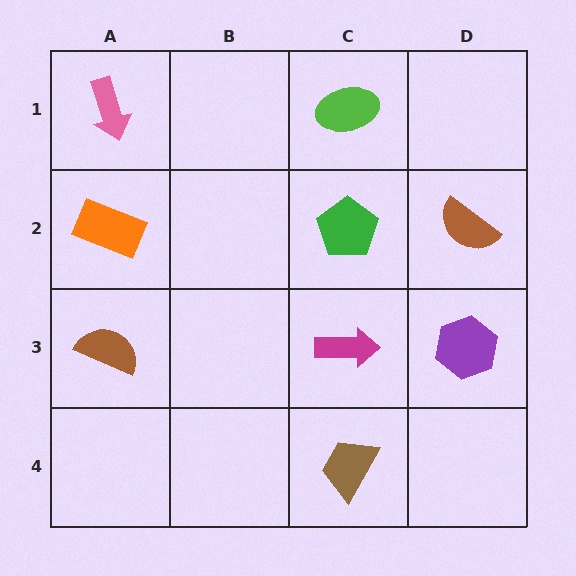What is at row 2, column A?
An orange rectangle.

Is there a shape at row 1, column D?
No, that cell is empty.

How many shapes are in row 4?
1 shape.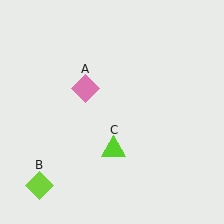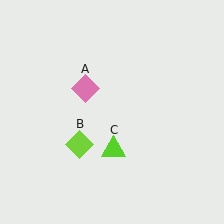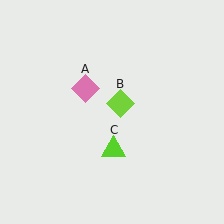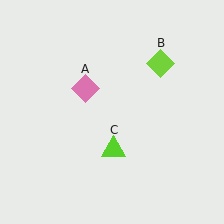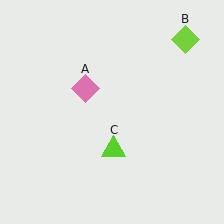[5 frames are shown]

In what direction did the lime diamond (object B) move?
The lime diamond (object B) moved up and to the right.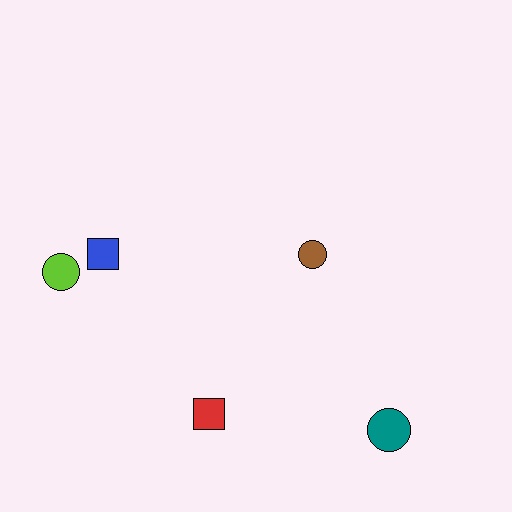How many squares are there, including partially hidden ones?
There are 2 squares.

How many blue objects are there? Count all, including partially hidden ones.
There is 1 blue object.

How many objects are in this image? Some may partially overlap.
There are 5 objects.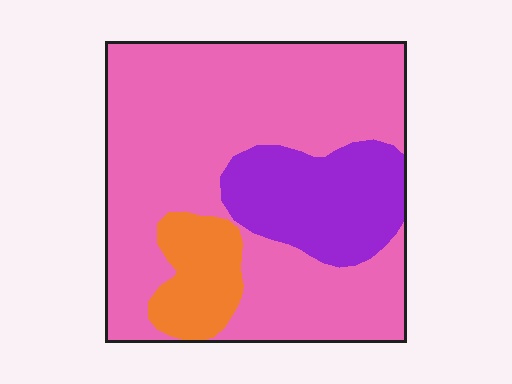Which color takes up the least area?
Orange, at roughly 10%.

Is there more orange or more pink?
Pink.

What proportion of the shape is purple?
Purple takes up less than a quarter of the shape.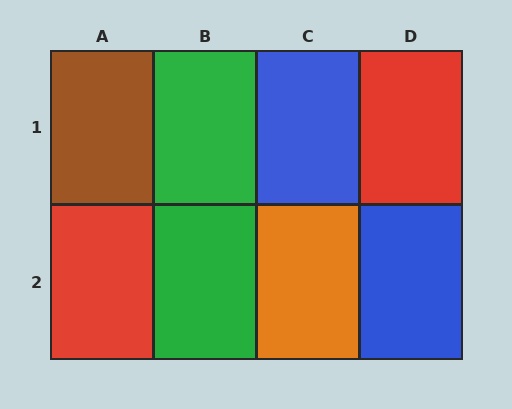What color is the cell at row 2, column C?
Orange.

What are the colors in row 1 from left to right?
Brown, green, blue, red.